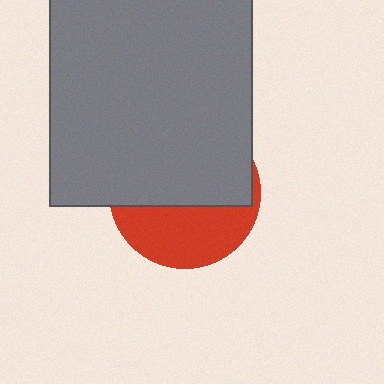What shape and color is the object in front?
The object in front is a gray rectangle.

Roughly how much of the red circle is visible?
A small part of it is visible (roughly 39%).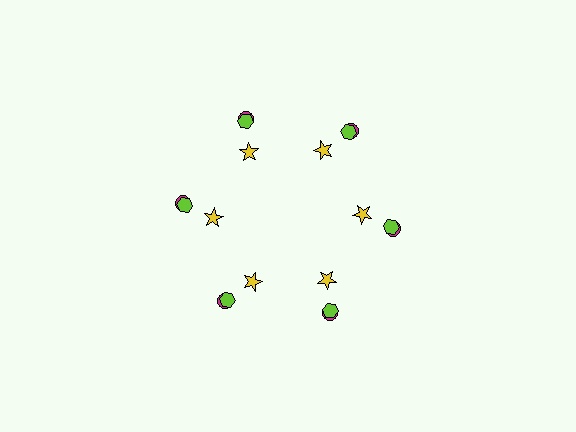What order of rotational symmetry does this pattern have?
This pattern has 6-fold rotational symmetry.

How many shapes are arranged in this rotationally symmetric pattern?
There are 18 shapes, arranged in 6 groups of 3.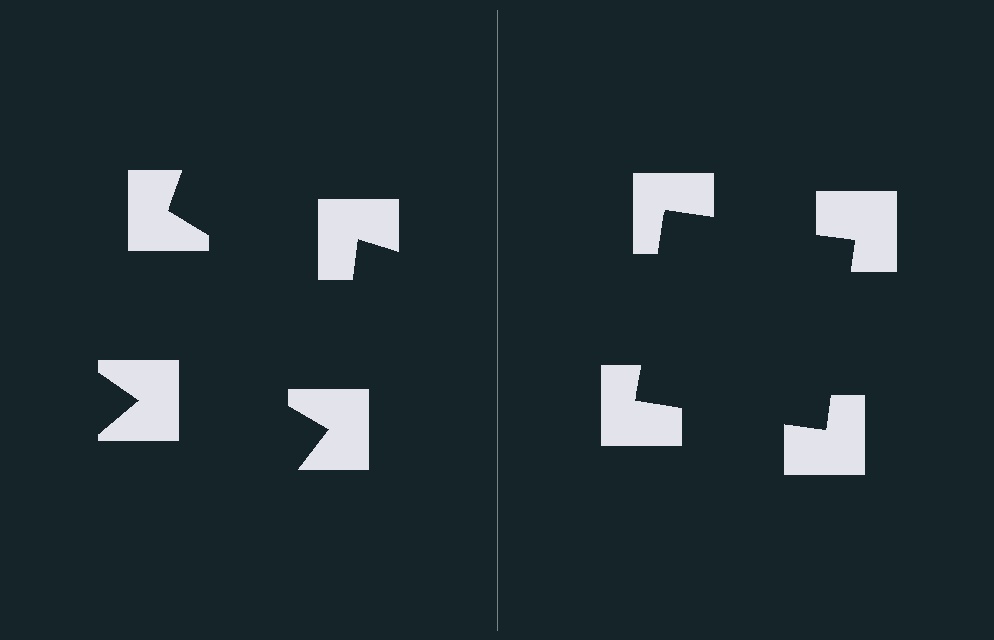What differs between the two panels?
The notched squares are positioned identically on both sides; only the wedge orientations differ. On the right they align to a square; on the left they are misaligned.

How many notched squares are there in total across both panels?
8 — 4 on each side.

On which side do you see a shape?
An illusory square appears on the right side. On the left side the wedge cuts are rotated, so no coherent shape forms.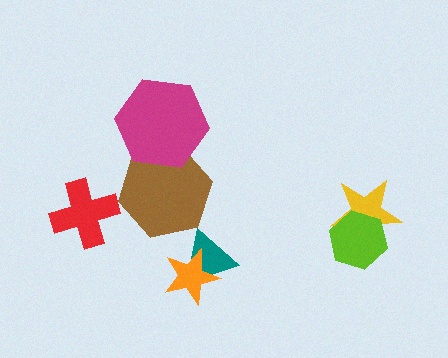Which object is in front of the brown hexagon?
The magenta hexagon is in front of the brown hexagon.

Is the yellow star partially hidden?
Yes, it is partially covered by another shape.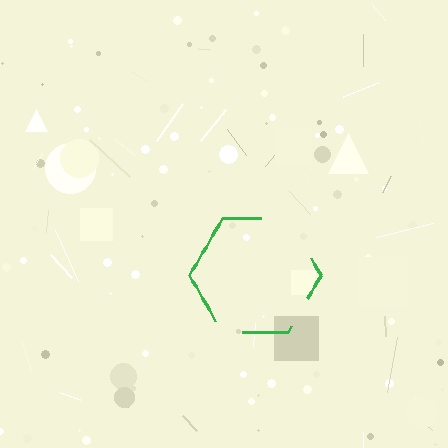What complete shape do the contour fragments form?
The contour fragments form a hexagon.